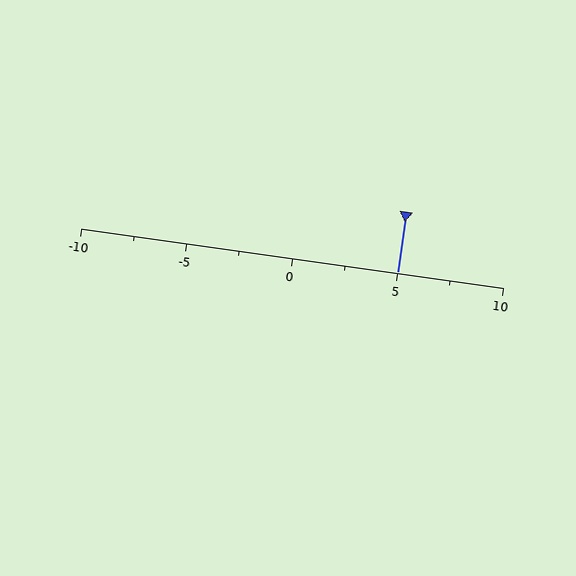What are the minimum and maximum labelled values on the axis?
The axis runs from -10 to 10.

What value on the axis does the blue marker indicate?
The marker indicates approximately 5.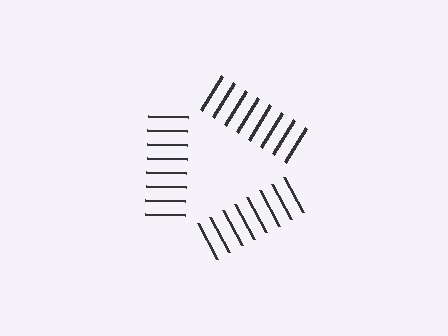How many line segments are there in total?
24 — 8 along each of the 3 edges.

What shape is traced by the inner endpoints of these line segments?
An illusory triangle — the line segments terminate on its edges but no continuous stroke is drawn.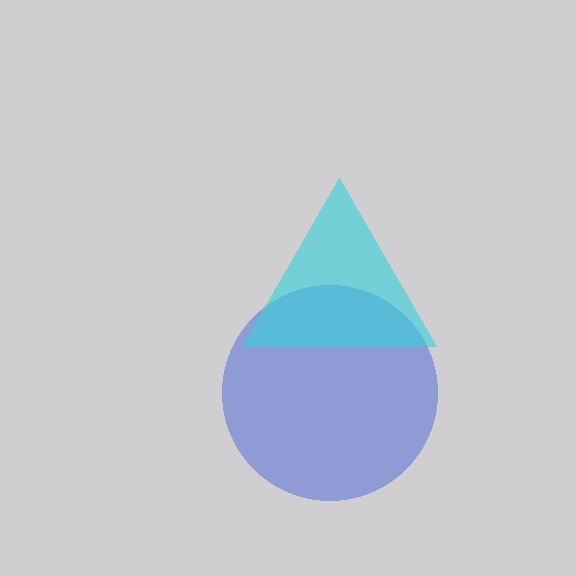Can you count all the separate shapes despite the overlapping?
Yes, there are 2 separate shapes.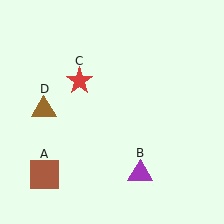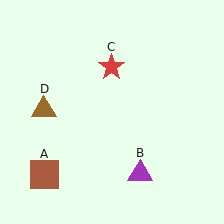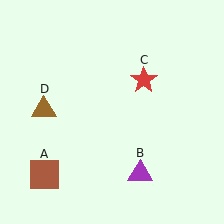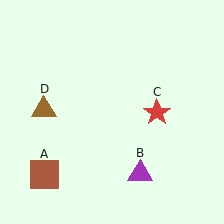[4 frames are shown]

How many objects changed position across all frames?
1 object changed position: red star (object C).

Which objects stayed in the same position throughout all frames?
Brown square (object A) and purple triangle (object B) and brown triangle (object D) remained stationary.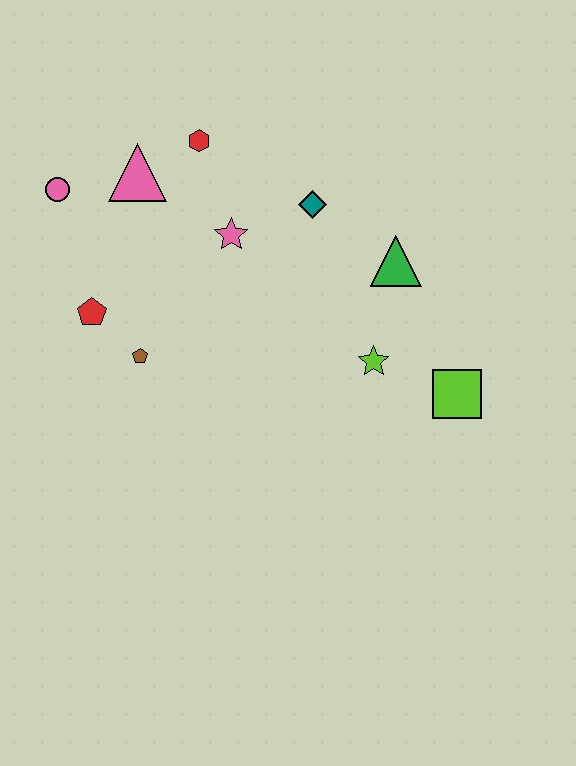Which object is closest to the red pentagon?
The brown pentagon is closest to the red pentagon.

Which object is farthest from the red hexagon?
The lime square is farthest from the red hexagon.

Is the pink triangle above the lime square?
Yes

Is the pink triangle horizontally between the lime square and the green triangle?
No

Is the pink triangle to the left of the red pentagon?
No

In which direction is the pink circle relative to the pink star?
The pink circle is to the left of the pink star.